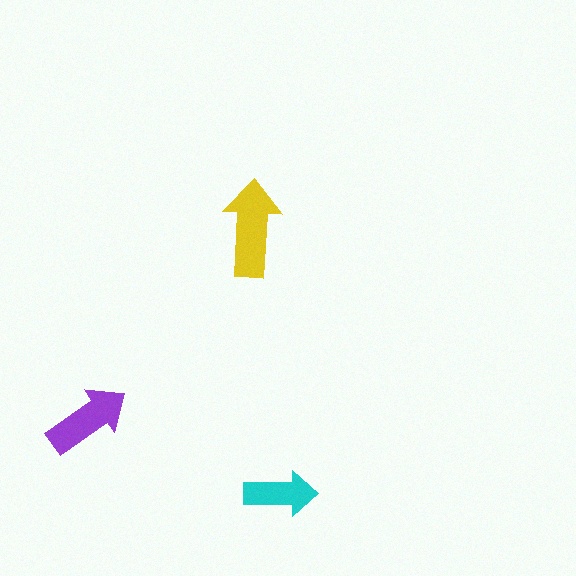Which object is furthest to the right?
The cyan arrow is rightmost.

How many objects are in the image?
There are 3 objects in the image.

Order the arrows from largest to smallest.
the yellow one, the purple one, the cyan one.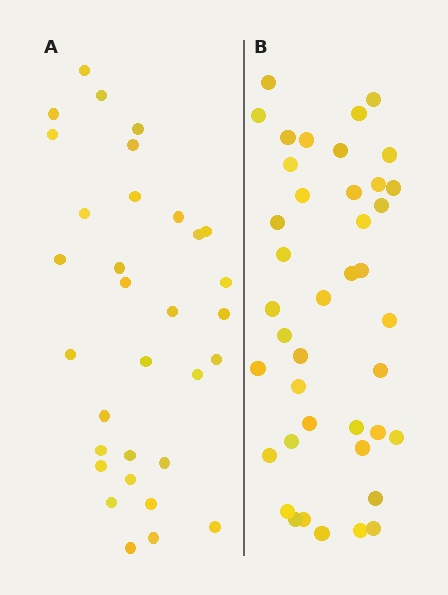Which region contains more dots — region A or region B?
Region B (the right region) has more dots.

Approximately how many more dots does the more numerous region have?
Region B has roughly 8 or so more dots than region A.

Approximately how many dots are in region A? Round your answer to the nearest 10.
About 30 dots. (The exact count is 32, which rounds to 30.)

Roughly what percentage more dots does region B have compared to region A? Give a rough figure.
About 30% more.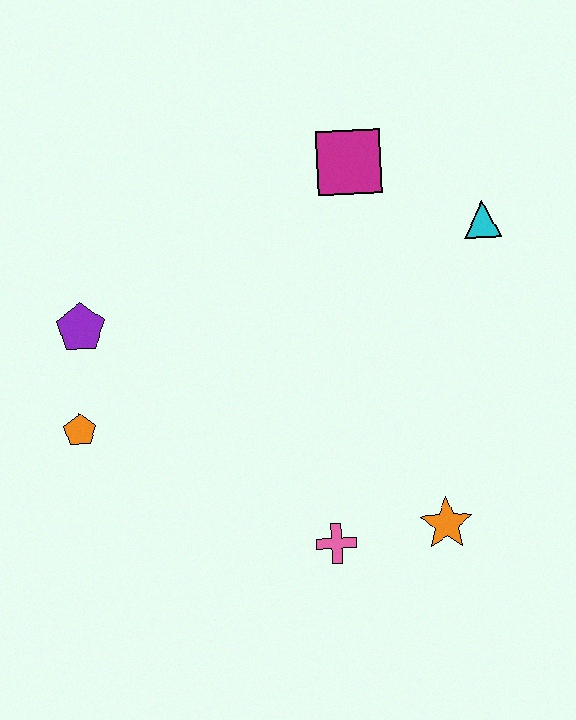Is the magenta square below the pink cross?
No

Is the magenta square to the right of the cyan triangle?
No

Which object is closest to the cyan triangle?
The magenta square is closest to the cyan triangle.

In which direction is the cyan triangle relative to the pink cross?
The cyan triangle is above the pink cross.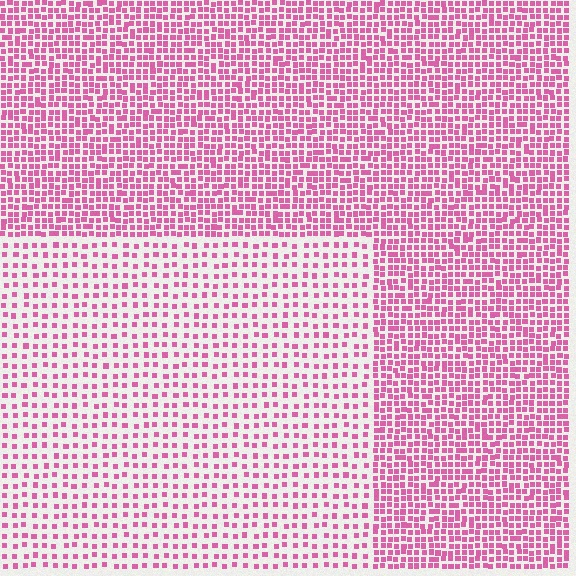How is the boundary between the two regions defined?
The boundary is defined by a change in element density (approximately 2.2x ratio). All elements are the same color, size, and shape.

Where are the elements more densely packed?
The elements are more densely packed outside the rectangle boundary.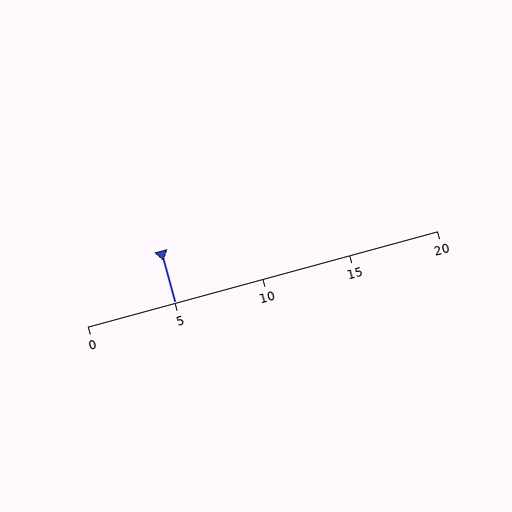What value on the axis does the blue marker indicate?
The marker indicates approximately 5.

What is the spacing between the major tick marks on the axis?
The major ticks are spaced 5 apart.